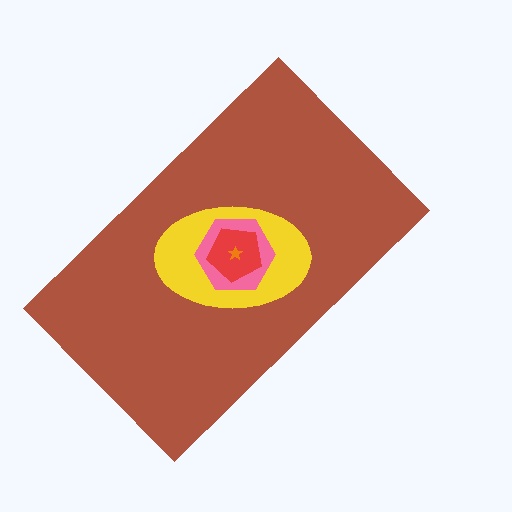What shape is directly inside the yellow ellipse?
The pink hexagon.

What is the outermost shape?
The brown rectangle.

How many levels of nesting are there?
5.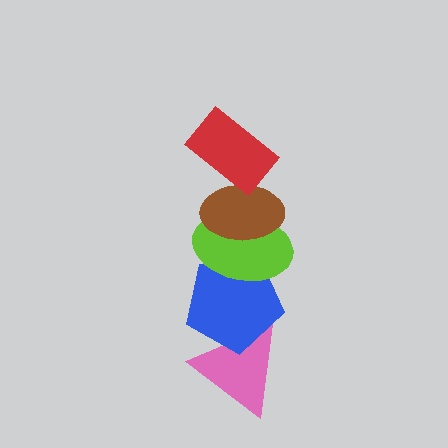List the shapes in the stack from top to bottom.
From top to bottom: the red rectangle, the brown ellipse, the lime ellipse, the blue pentagon, the pink triangle.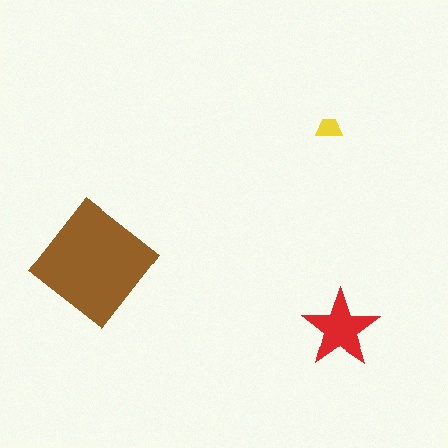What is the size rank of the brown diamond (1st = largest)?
1st.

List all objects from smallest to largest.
The yellow trapezoid, the red star, the brown diamond.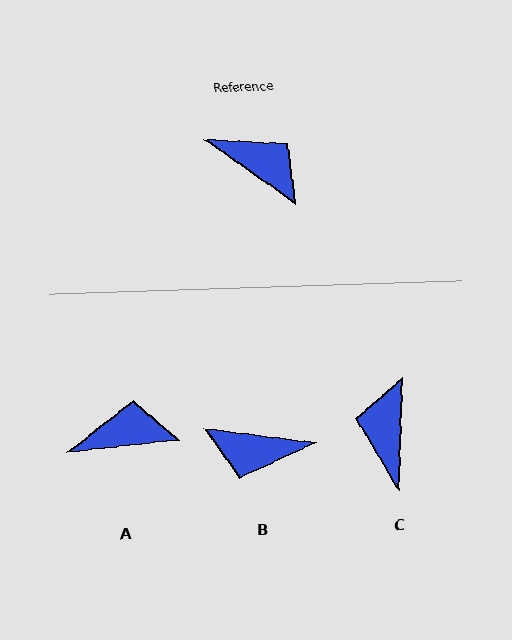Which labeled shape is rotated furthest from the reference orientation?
B, about 152 degrees away.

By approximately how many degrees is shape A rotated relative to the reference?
Approximately 41 degrees counter-clockwise.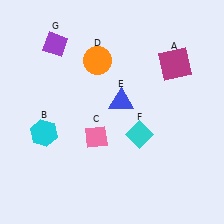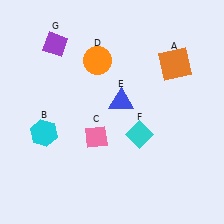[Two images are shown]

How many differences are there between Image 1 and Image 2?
There is 1 difference between the two images.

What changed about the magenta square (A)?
In Image 1, A is magenta. In Image 2, it changed to orange.